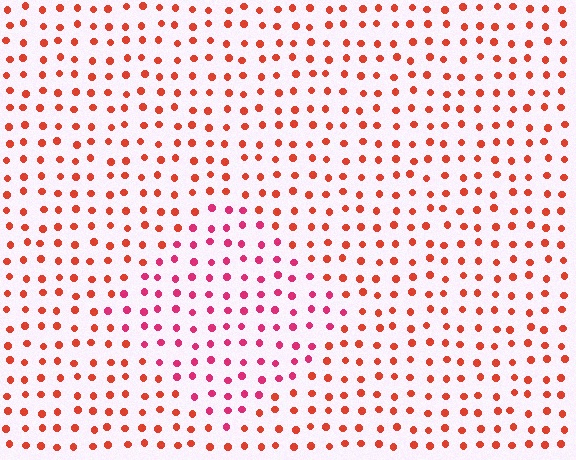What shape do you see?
I see a diamond.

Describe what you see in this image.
The image is filled with small red elements in a uniform arrangement. A diamond-shaped region is visible where the elements are tinted to a slightly different hue, forming a subtle color boundary.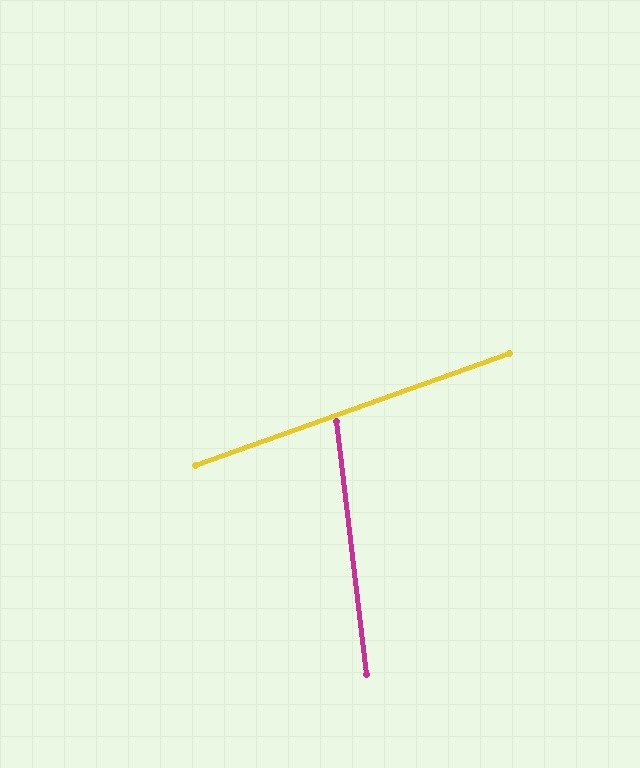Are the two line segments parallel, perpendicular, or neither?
Neither parallel nor perpendicular — they differ by about 77°.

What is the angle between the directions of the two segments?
Approximately 77 degrees.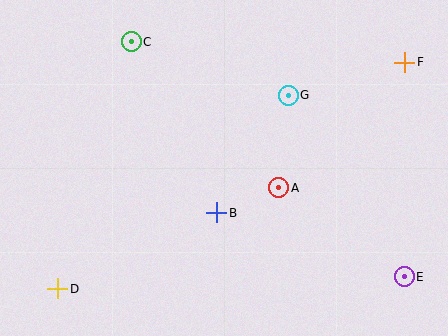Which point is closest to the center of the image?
Point B at (217, 213) is closest to the center.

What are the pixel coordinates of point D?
Point D is at (58, 289).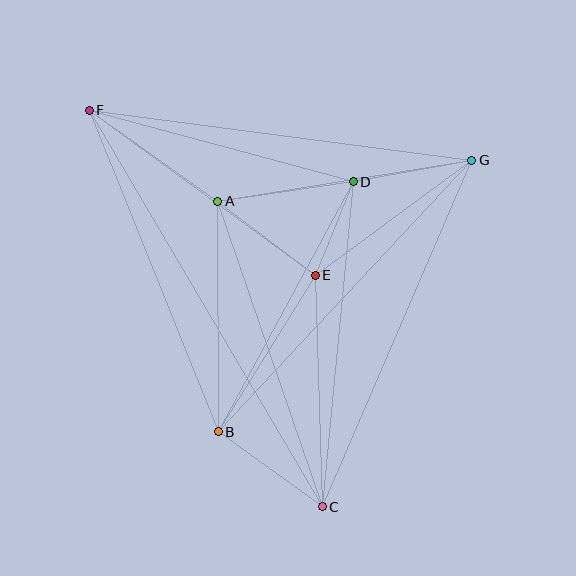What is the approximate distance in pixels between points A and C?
The distance between A and C is approximately 323 pixels.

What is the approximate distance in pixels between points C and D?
The distance between C and D is approximately 327 pixels.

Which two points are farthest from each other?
Points C and F are farthest from each other.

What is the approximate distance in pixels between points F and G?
The distance between F and G is approximately 386 pixels.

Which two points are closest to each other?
Points D and E are closest to each other.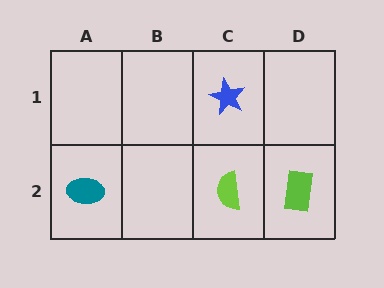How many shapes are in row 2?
3 shapes.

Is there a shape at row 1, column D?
No, that cell is empty.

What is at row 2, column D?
A lime rectangle.